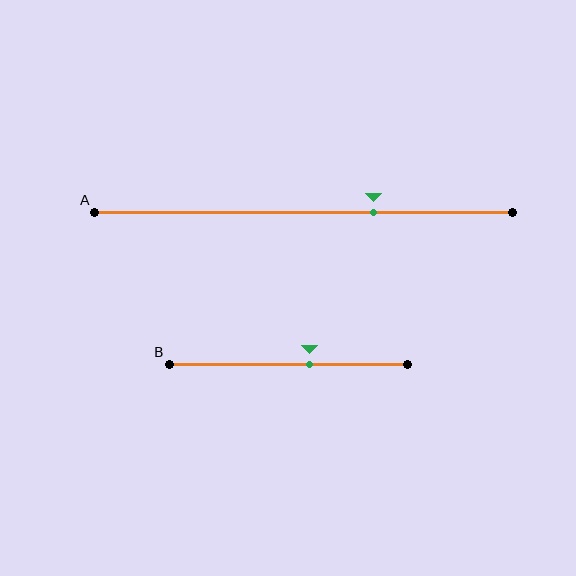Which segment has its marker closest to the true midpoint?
Segment B has its marker closest to the true midpoint.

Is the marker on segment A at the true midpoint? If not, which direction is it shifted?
No, the marker on segment A is shifted to the right by about 17% of the segment length.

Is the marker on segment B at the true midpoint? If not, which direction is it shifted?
No, the marker on segment B is shifted to the right by about 9% of the segment length.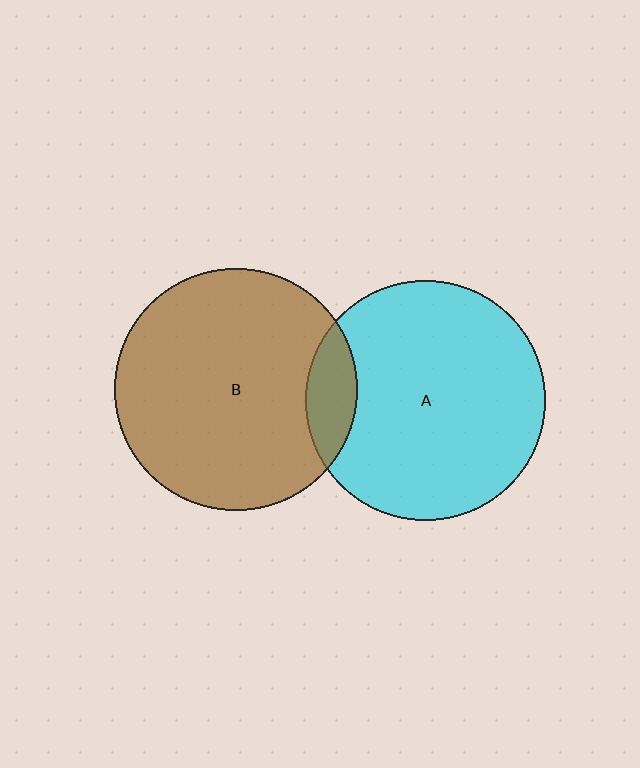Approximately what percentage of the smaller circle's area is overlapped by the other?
Approximately 10%.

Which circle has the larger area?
Circle B (brown).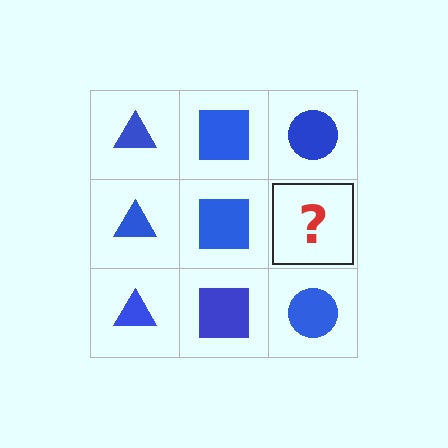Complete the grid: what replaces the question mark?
The question mark should be replaced with a blue circle.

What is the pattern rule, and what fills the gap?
The rule is that each column has a consistent shape. The gap should be filled with a blue circle.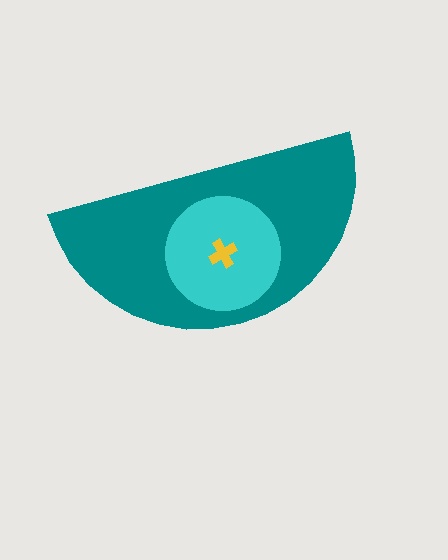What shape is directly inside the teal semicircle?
The cyan circle.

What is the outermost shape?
The teal semicircle.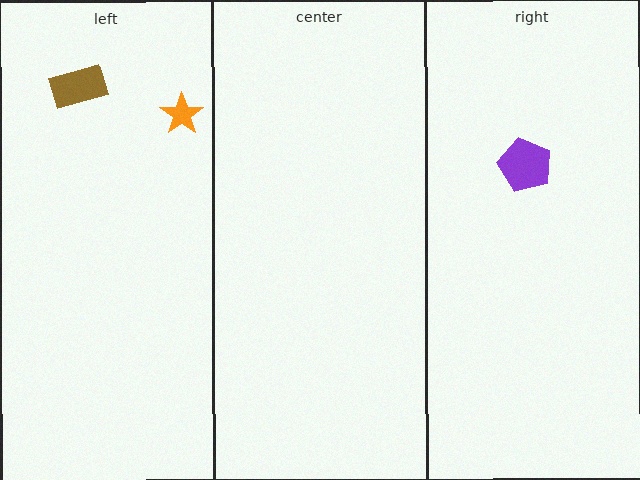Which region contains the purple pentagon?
The right region.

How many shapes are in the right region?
1.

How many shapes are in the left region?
2.